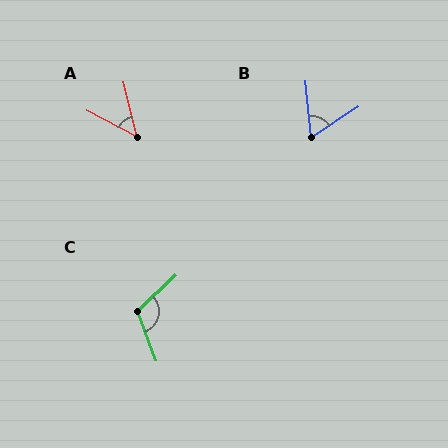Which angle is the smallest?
A, at approximately 49 degrees.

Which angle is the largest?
C, at approximately 113 degrees.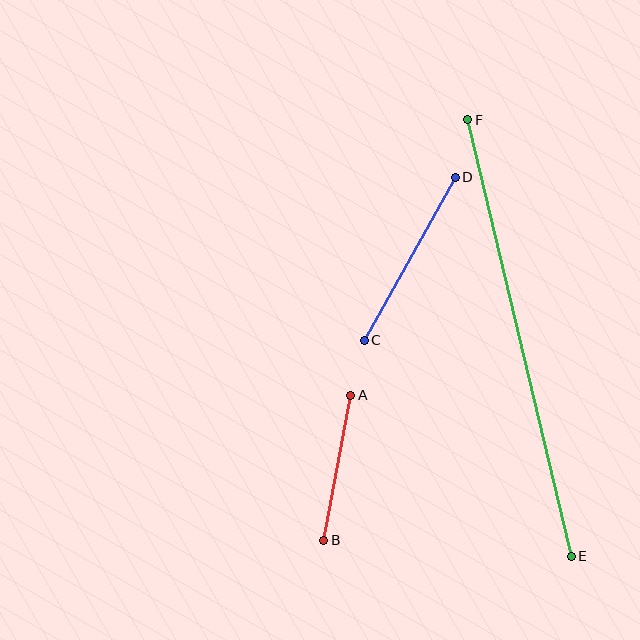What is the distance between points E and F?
The distance is approximately 449 pixels.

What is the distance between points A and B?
The distance is approximately 147 pixels.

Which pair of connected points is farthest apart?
Points E and F are farthest apart.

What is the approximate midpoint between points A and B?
The midpoint is at approximately (337, 468) pixels.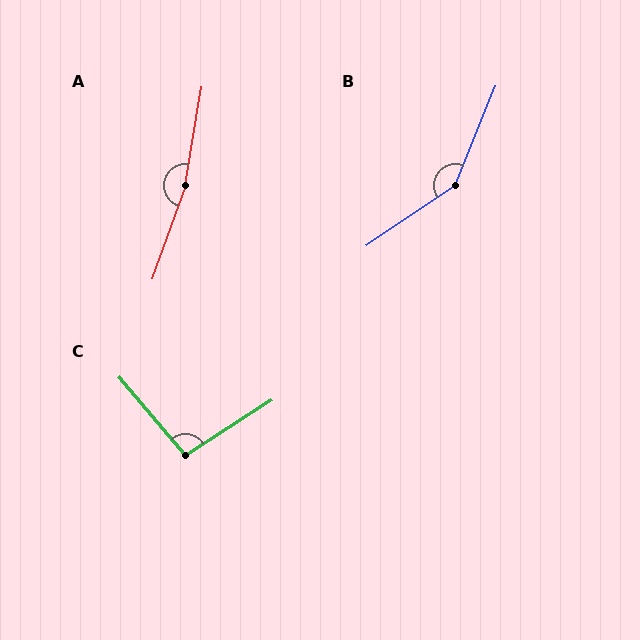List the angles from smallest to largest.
C (98°), B (146°), A (170°).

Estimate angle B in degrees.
Approximately 146 degrees.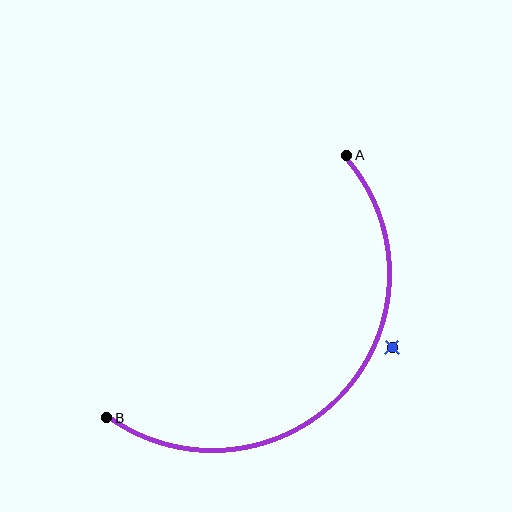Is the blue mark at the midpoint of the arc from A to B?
No — the blue mark does not lie on the arc at all. It sits slightly outside the curve.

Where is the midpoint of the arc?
The arc midpoint is the point on the curve farthest from the straight line joining A and B. It sits below and to the right of that line.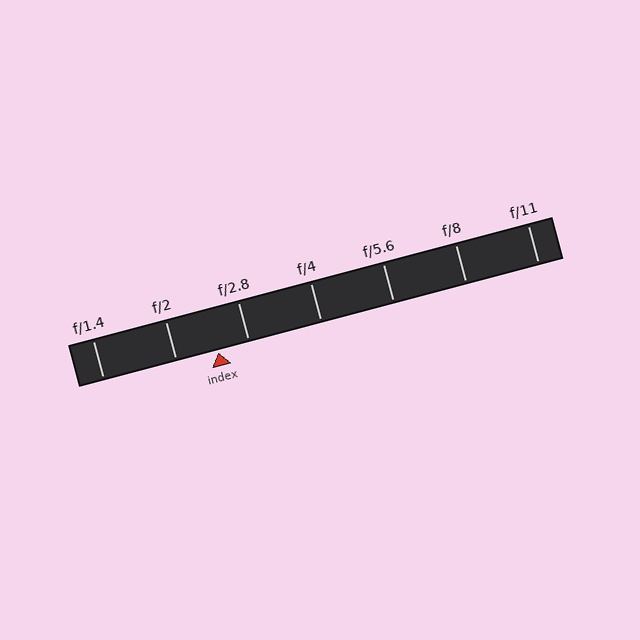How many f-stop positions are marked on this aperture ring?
There are 7 f-stop positions marked.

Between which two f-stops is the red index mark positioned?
The index mark is between f/2 and f/2.8.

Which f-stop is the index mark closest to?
The index mark is closest to f/2.8.